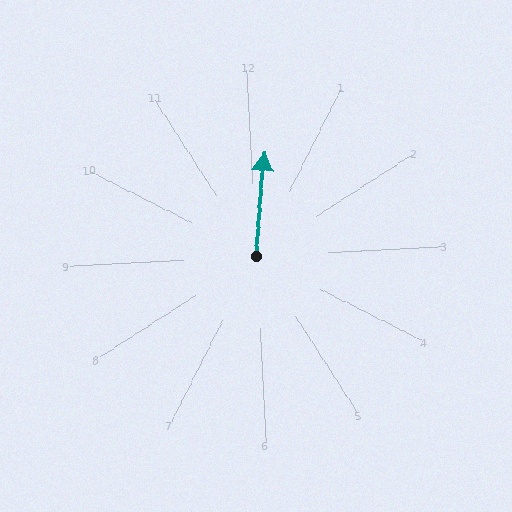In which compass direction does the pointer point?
North.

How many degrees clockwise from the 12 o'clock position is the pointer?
Approximately 7 degrees.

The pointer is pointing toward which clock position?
Roughly 12 o'clock.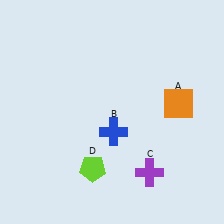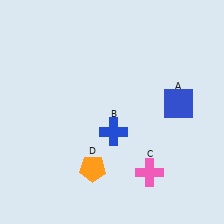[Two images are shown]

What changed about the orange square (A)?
In Image 1, A is orange. In Image 2, it changed to blue.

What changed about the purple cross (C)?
In Image 1, C is purple. In Image 2, it changed to pink.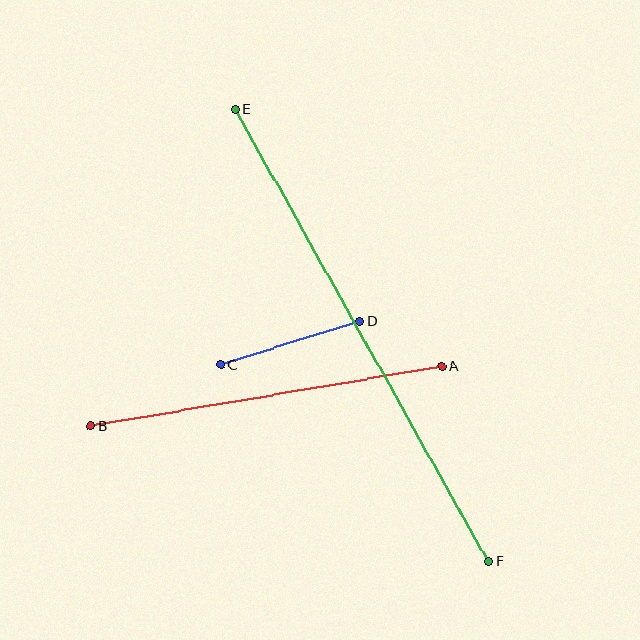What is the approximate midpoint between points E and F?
The midpoint is at approximately (362, 335) pixels.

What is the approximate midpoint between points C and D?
The midpoint is at approximately (290, 343) pixels.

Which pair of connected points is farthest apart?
Points E and F are farthest apart.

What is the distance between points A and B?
The distance is approximately 356 pixels.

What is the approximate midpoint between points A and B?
The midpoint is at approximately (266, 396) pixels.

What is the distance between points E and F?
The distance is approximately 519 pixels.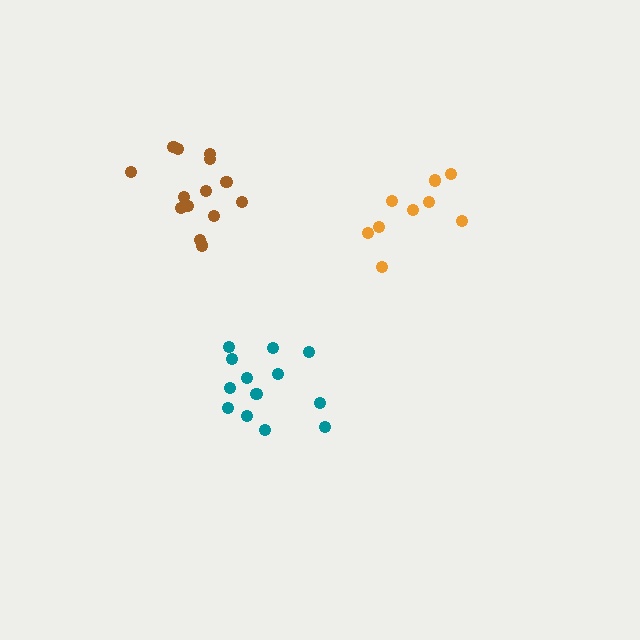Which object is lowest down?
The teal cluster is bottommost.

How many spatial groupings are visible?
There are 3 spatial groupings.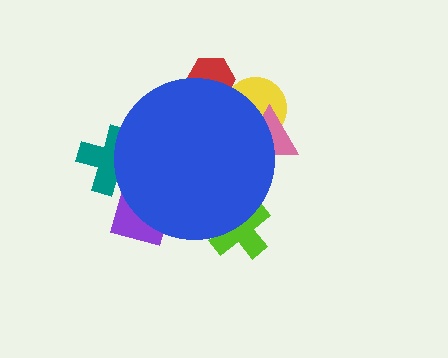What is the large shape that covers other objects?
A blue circle.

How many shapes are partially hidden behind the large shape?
6 shapes are partially hidden.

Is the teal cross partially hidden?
Yes, the teal cross is partially hidden behind the blue circle.